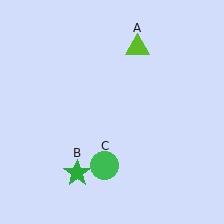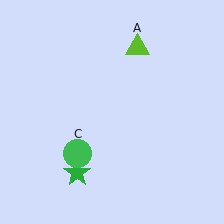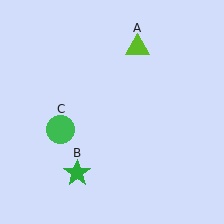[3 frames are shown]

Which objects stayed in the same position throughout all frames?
Lime triangle (object A) and green star (object B) remained stationary.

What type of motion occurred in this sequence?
The green circle (object C) rotated clockwise around the center of the scene.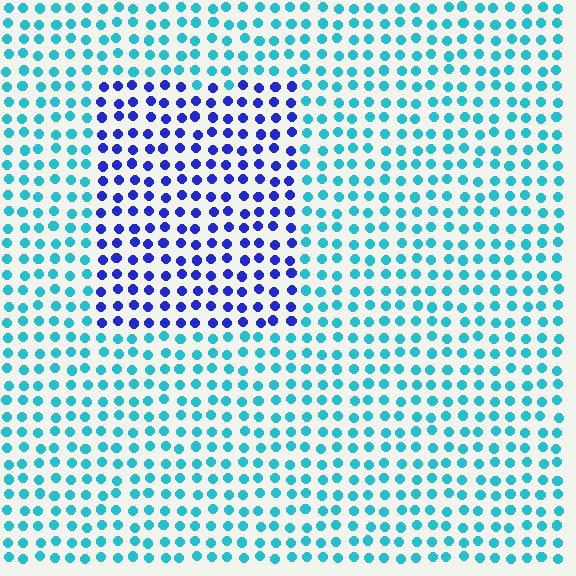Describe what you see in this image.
The image is filled with small cyan elements in a uniform arrangement. A rectangle-shaped region is visible where the elements are tinted to a slightly different hue, forming a subtle color boundary.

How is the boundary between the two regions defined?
The boundary is defined purely by a slight shift in hue (about 54 degrees). Spacing, size, and orientation are identical on both sides.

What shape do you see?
I see a rectangle.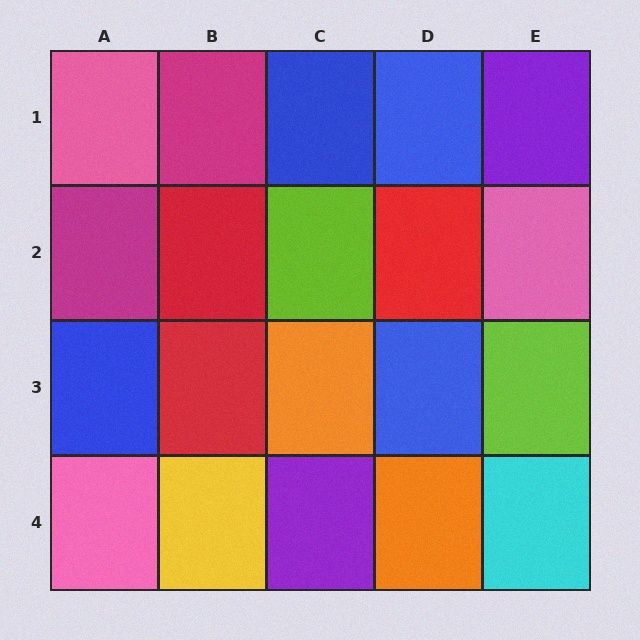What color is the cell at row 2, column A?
Magenta.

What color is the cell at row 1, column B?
Magenta.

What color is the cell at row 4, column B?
Yellow.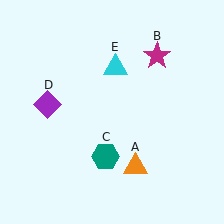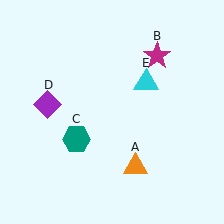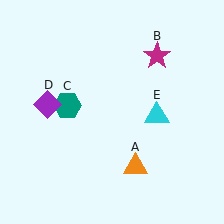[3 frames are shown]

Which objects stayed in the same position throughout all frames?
Orange triangle (object A) and magenta star (object B) and purple diamond (object D) remained stationary.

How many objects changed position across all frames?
2 objects changed position: teal hexagon (object C), cyan triangle (object E).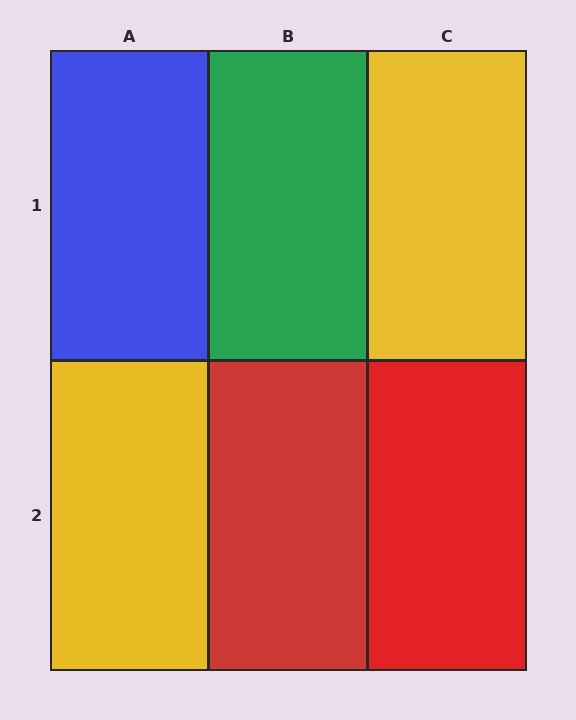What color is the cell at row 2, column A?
Yellow.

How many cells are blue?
1 cell is blue.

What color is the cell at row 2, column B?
Red.